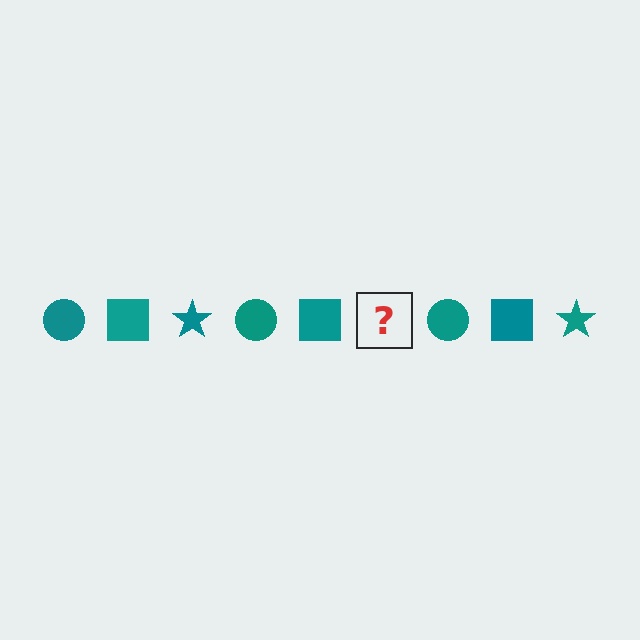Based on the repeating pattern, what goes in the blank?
The blank should be a teal star.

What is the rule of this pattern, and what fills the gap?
The rule is that the pattern cycles through circle, square, star shapes in teal. The gap should be filled with a teal star.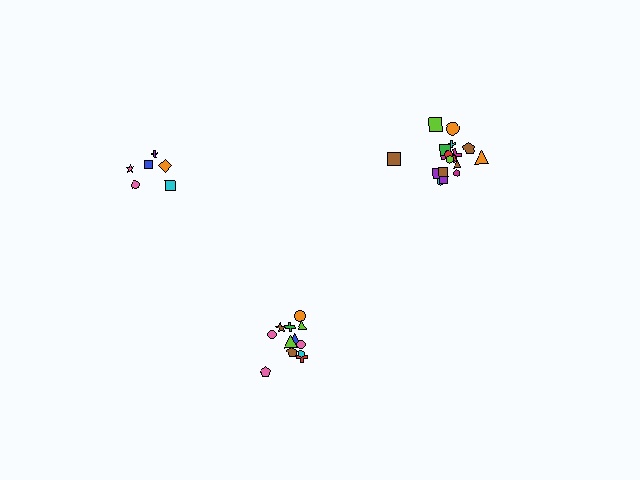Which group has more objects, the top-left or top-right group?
The top-right group.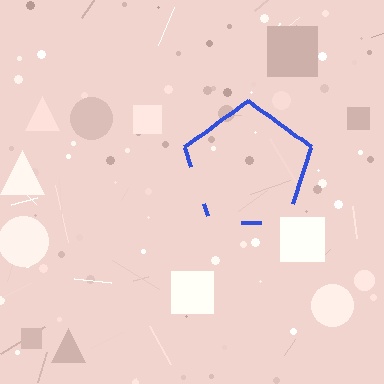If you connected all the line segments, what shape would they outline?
They would outline a pentagon.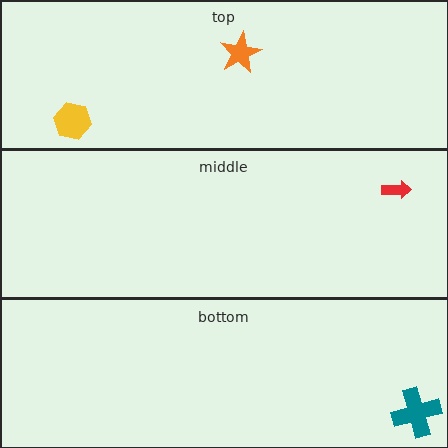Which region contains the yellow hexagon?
The top region.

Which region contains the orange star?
The top region.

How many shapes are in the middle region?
1.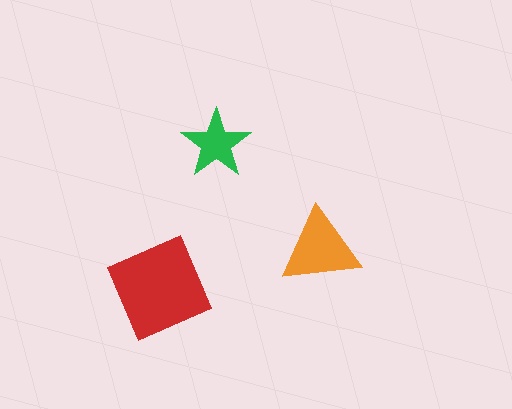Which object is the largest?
The red diamond.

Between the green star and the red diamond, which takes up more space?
The red diamond.